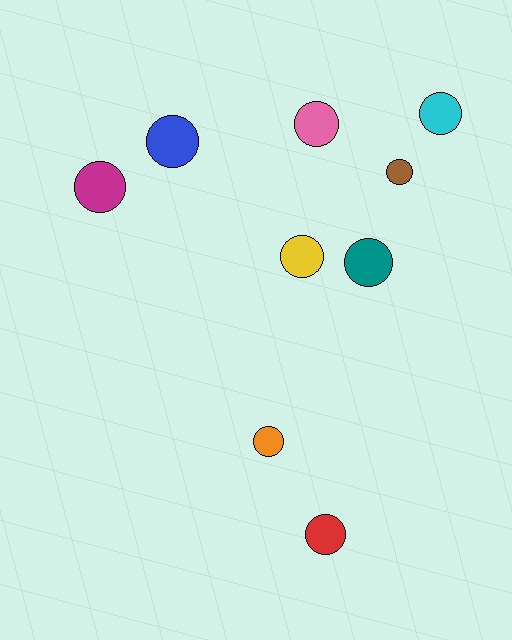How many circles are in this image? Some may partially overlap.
There are 9 circles.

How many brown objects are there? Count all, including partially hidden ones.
There is 1 brown object.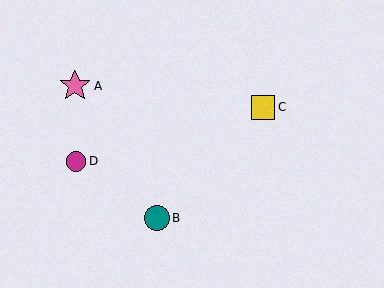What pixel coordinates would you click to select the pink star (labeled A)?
Click at (75, 86) to select the pink star A.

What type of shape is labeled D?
Shape D is a magenta circle.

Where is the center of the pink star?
The center of the pink star is at (75, 86).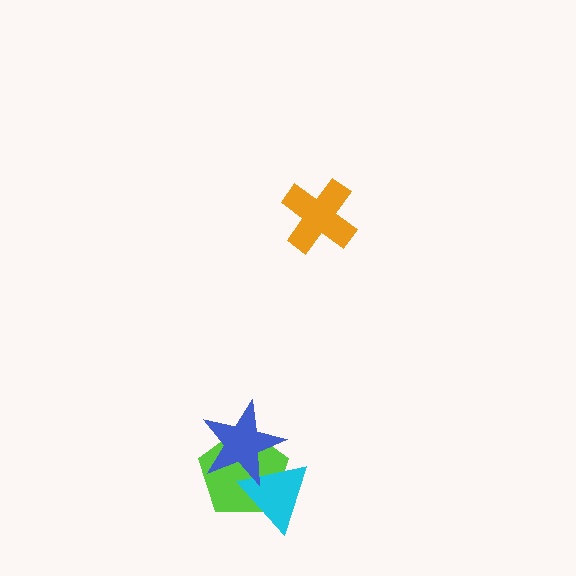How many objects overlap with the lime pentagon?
2 objects overlap with the lime pentagon.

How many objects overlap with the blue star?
2 objects overlap with the blue star.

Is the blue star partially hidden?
No, no other shape covers it.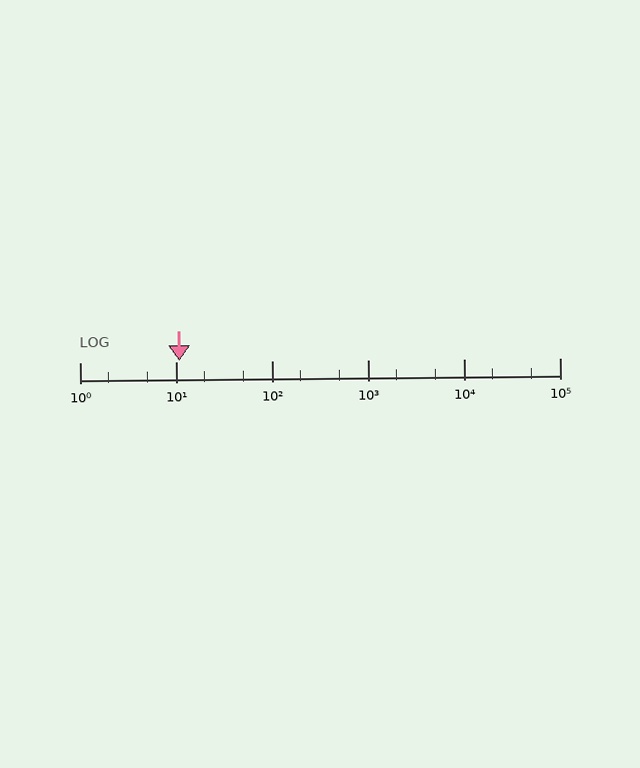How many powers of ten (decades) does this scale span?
The scale spans 5 decades, from 1 to 100000.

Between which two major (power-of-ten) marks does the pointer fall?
The pointer is between 10 and 100.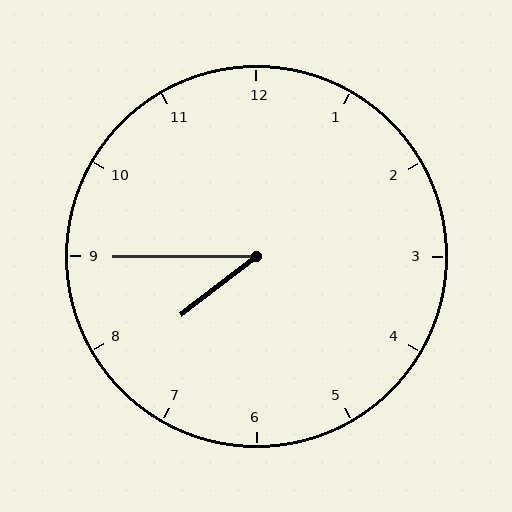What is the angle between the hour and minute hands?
Approximately 38 degrees.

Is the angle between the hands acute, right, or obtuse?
It is acute.